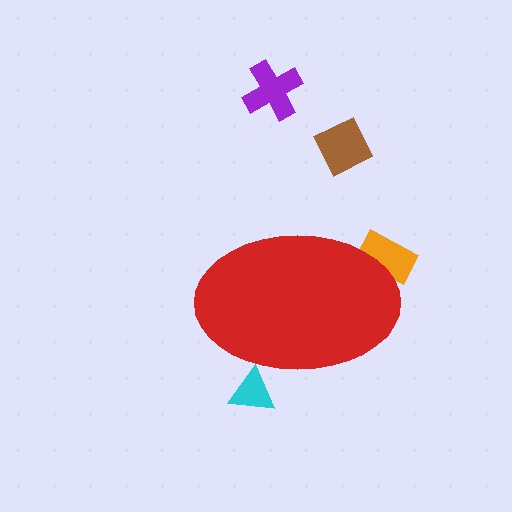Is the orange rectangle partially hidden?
Yes, the orange rectangle is partially hidden behind the red ellipse.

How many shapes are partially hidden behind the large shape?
2 shapes are partially hidden.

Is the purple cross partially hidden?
No, the purple cross is fully visible.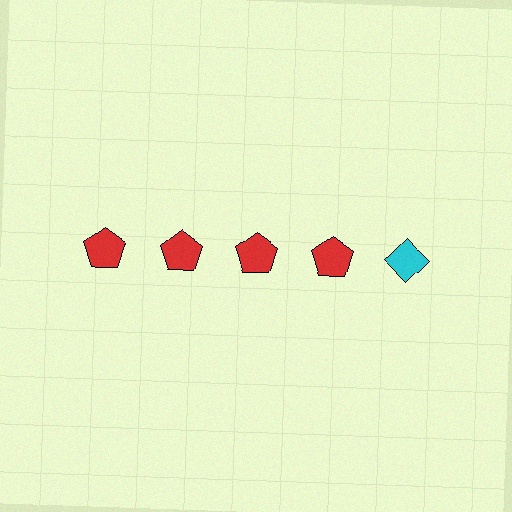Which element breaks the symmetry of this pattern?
The cyan diamond in the top row, rightmost column breaks the symmetry. All other shapes are red pentagons.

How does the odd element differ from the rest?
It differs in both color (cyan instead of red) and shape (diamond instead of pentagon).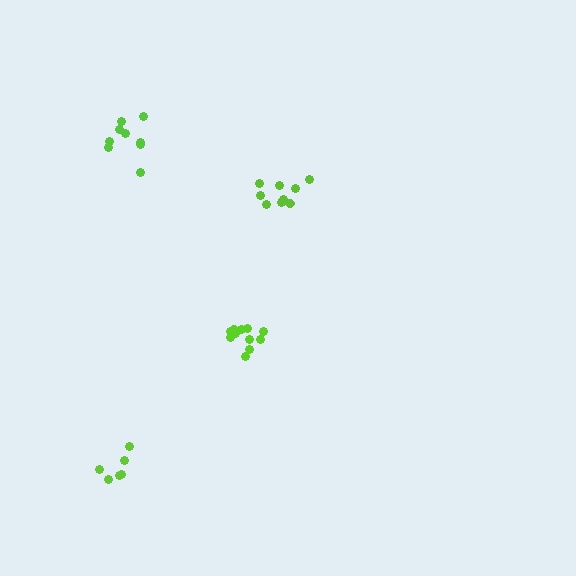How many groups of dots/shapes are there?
There are 4 groups.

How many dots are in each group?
Group 1: 11 dots, Group 2: 6 dots, Group 3: 9 dots, Group 4: 9 dots (35 total).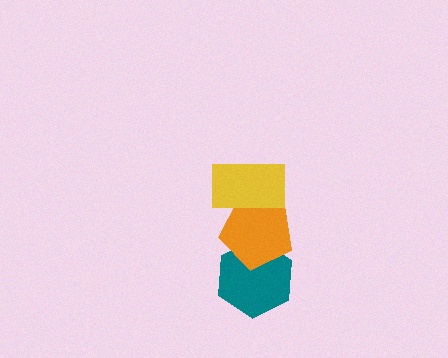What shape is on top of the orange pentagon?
The yellow rectangle is on top of the orange pentagon.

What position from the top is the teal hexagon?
The teal hexagon is 3rd from the top.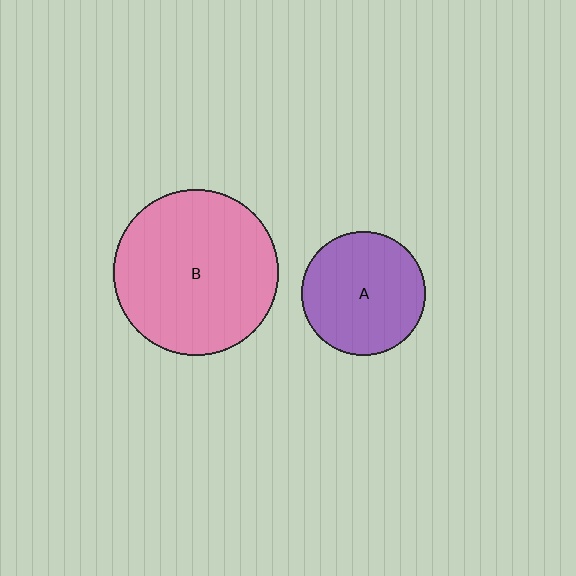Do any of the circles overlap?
No, none of the circles overlap.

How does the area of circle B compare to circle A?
Approximately 1.8 times.